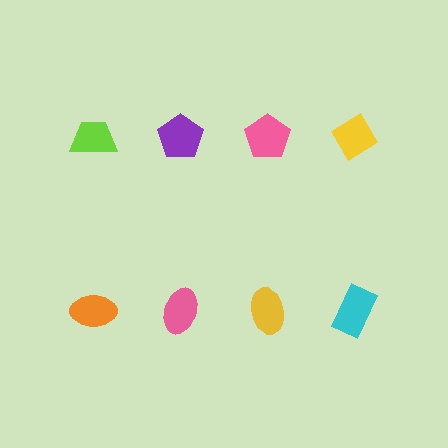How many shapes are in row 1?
4 shapes.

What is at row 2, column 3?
A yellow ellipse.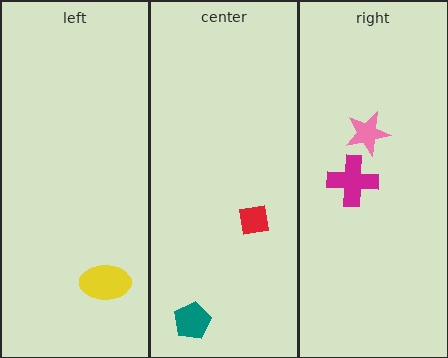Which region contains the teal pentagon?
The center region.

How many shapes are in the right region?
2.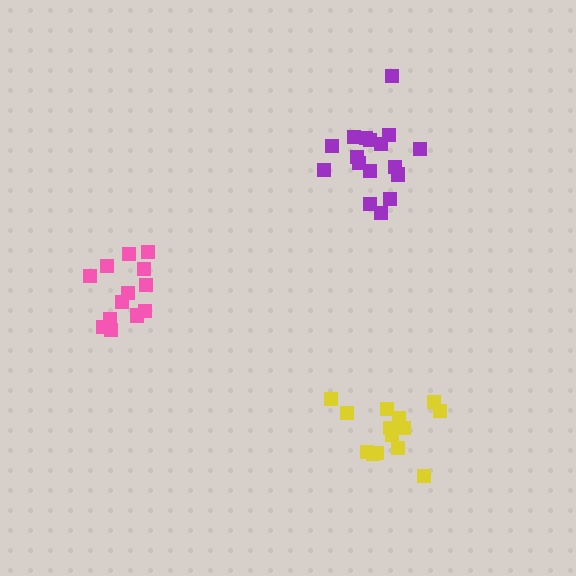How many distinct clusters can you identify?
There are 3 distinct clusters.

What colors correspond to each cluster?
The clusters are colored: purple, yellow, pink.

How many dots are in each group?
Group 1: 17 dots, Group 2: 15 dots, Group 3: 13 dots (45 total).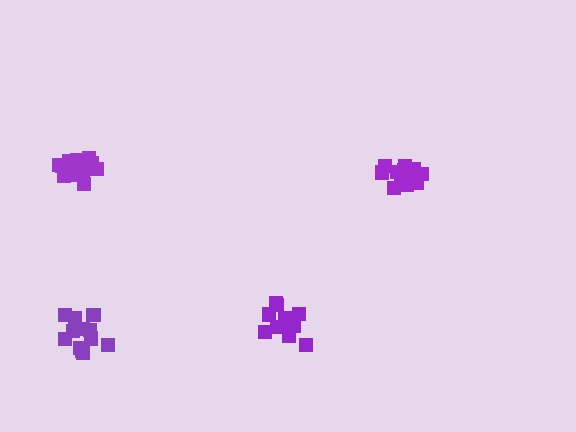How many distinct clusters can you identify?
There are 4 distinct clusters.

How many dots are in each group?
Group 1: 16 dots, Group 2: 12 dots, Group 3: 17 dots, Group 4: 11 dots (56 total).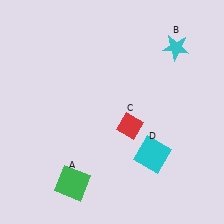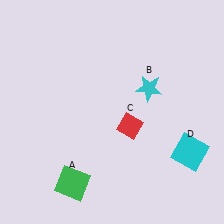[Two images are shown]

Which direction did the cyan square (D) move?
The cyan square (D) moved right.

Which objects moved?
The objects that moved are: the cyan star (B), the cyan square (D).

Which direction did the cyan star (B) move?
The cyan star (B) moved down.